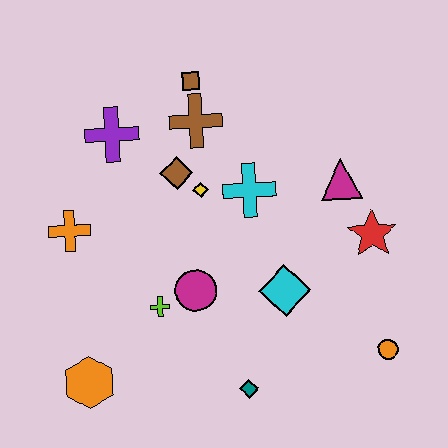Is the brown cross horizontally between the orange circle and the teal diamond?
No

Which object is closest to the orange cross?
The purple cross is closest to the orange cross.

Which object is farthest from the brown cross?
The orange circle is farthest from the brown cross.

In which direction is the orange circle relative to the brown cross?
The orange circle is below the brown cross.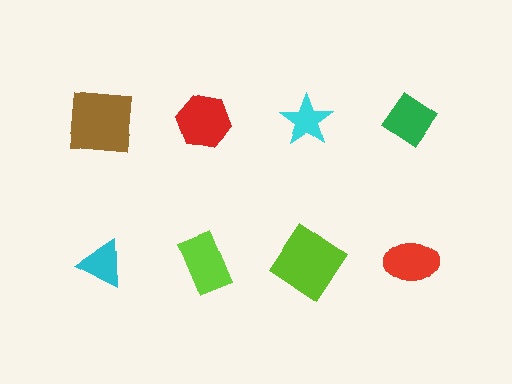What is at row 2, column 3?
A lime diamond.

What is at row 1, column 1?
A brown square.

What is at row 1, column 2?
A red hexagon.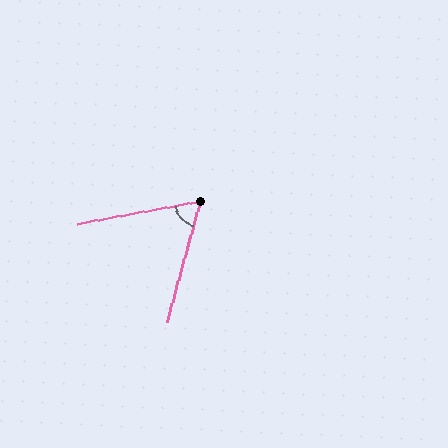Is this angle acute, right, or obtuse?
It is acute.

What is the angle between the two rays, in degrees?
Approximately 64 degrees.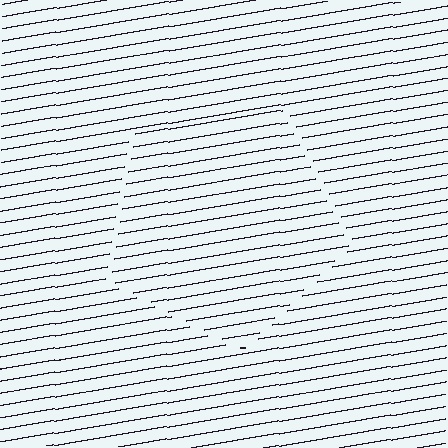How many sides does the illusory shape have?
5 sides — the line-ends trace a pentagon.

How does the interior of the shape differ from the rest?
The interior of the shape contains the same grating, shifted by half a period — the contour is defined by the phase discontinuity where line-ends from the inner and outer gratings abut.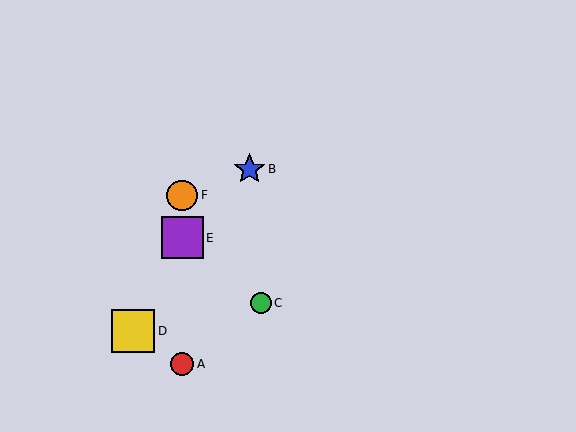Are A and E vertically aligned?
Yes, both are at x≈182.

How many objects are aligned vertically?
3 objects (A, E, F) are aligned vertically.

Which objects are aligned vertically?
Objects A, E, F are aligned vertically.